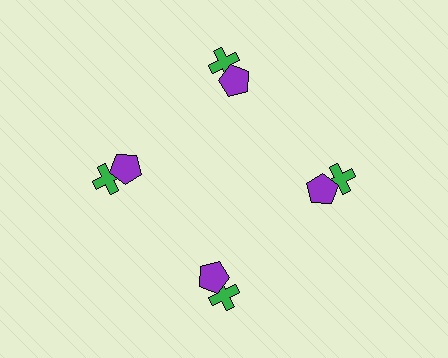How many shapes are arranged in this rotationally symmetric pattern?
There are 8 shapes, arranged in 4 groups of 2.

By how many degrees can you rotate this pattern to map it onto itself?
The pattern maps onto itself every 90 degrees of rotation.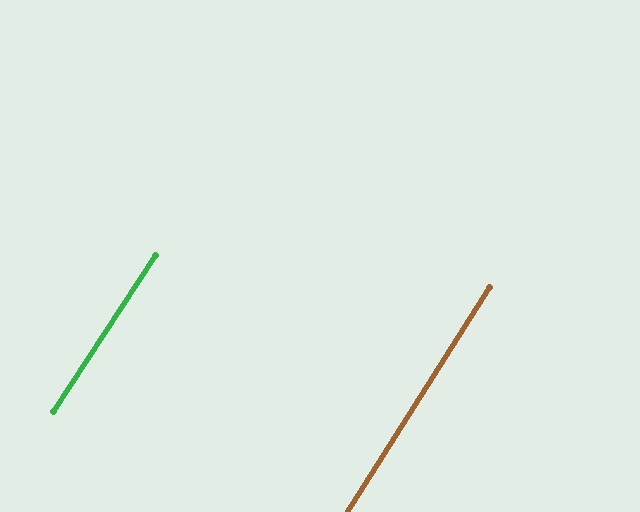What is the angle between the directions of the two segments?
Approximately 1 degree.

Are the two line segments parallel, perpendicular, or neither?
Parallel — their directions differ by only 1.0°.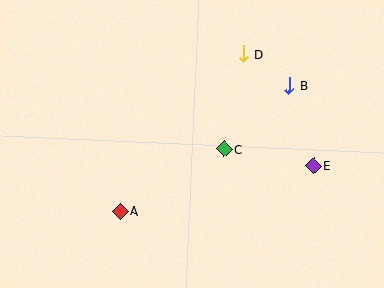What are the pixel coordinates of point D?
Point D is at (244, 54).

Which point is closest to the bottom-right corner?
Point E is closest to the bottom-right corner.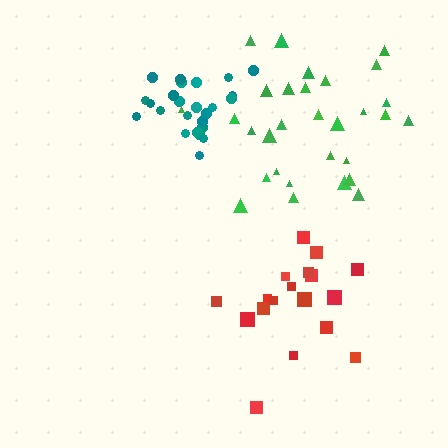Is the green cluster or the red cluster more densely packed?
Green.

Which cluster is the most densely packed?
Teal.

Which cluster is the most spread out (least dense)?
Red.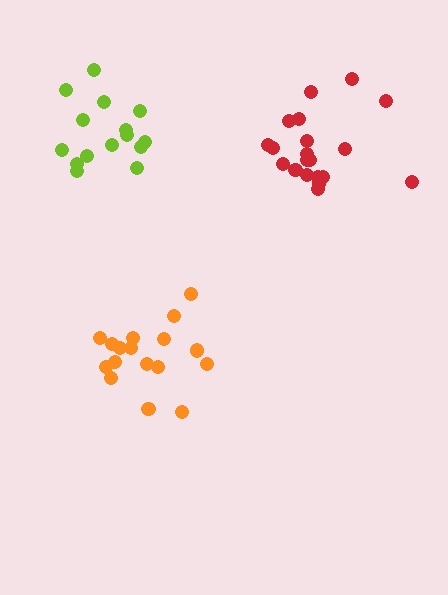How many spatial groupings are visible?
There are 3 spatial groupings.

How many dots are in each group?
Group 1: 20 dots, Group 2: 17 dots, Group 3: 15 dots (52 total).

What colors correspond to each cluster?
The clusters are colored: red, orange, lime.